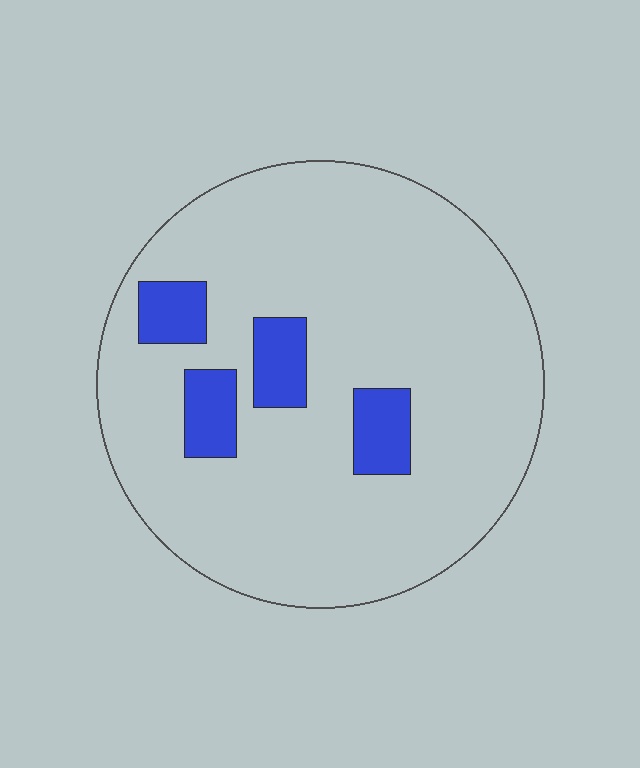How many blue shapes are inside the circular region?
4.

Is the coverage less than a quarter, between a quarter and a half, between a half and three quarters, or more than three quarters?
Less than a quarter.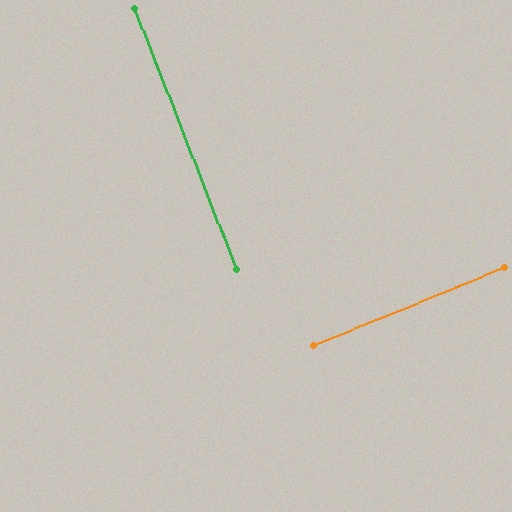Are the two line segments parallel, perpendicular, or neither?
Perpendicular — they meet at approximately 89°.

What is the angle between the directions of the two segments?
Approximately 89 degrees.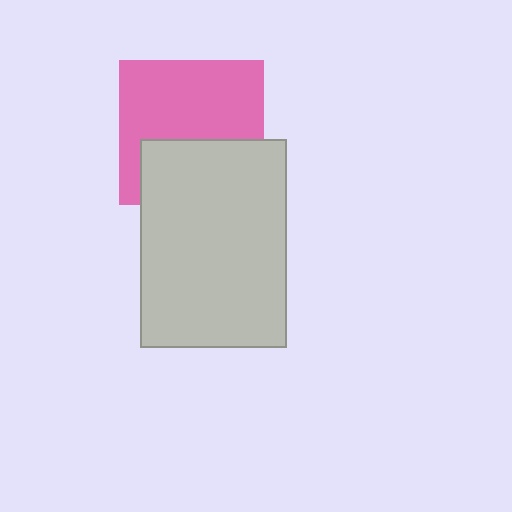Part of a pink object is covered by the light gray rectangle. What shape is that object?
It is a square.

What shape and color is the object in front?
The object in front is a light gray rectangle.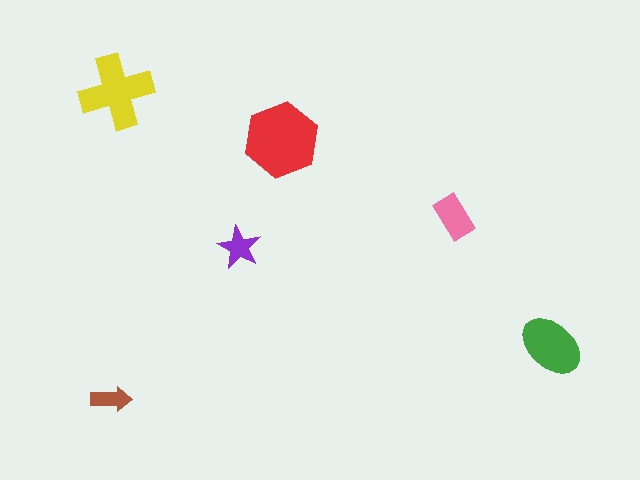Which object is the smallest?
The brown arrow.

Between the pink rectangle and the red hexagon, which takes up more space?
The red hexagon.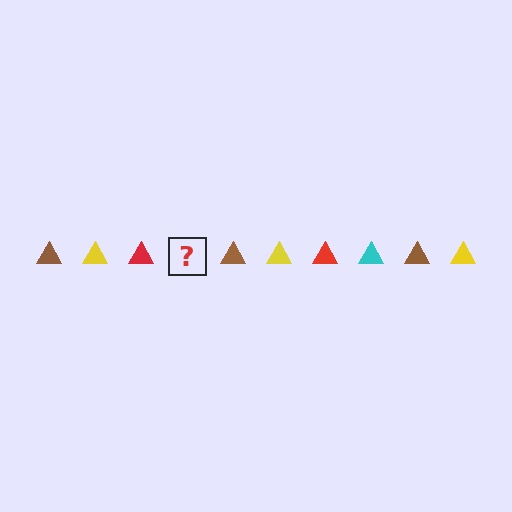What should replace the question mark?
The question mark should be replaced with a cyan triangle.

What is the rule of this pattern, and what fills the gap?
The rule is that the pattern cycles through brown, yellow, red, cyan triangles. The gap should be filled with a cyan triangle.